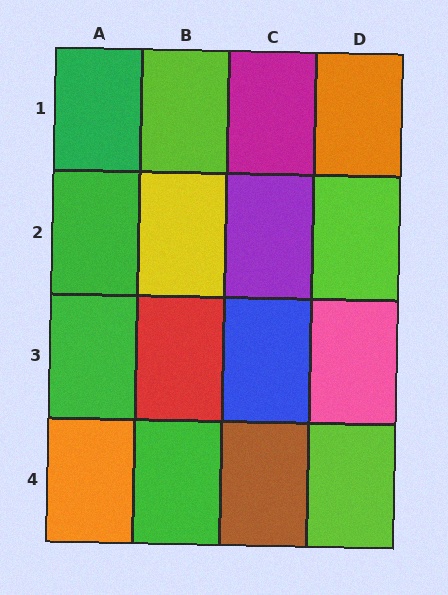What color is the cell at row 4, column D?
Lime.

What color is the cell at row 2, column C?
Purple.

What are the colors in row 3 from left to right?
Green, red, blue, pink.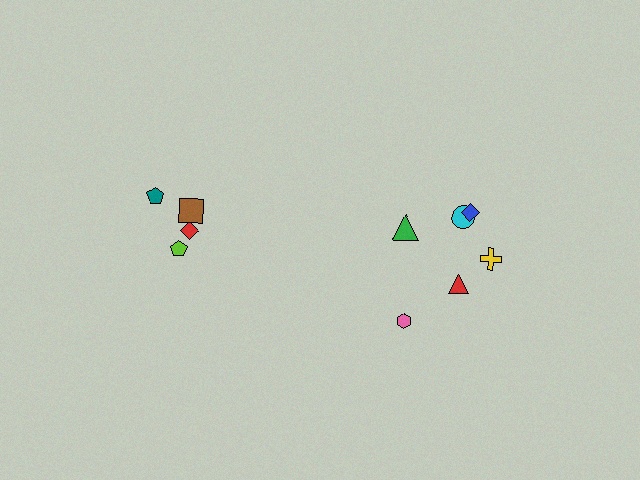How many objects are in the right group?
There are 6 objects.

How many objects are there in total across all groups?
There are 10 objects.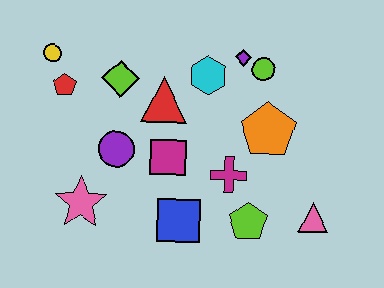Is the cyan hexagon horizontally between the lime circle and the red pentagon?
Yes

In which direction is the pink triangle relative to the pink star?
The pink triangle is to the right of the pink star.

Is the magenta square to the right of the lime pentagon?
No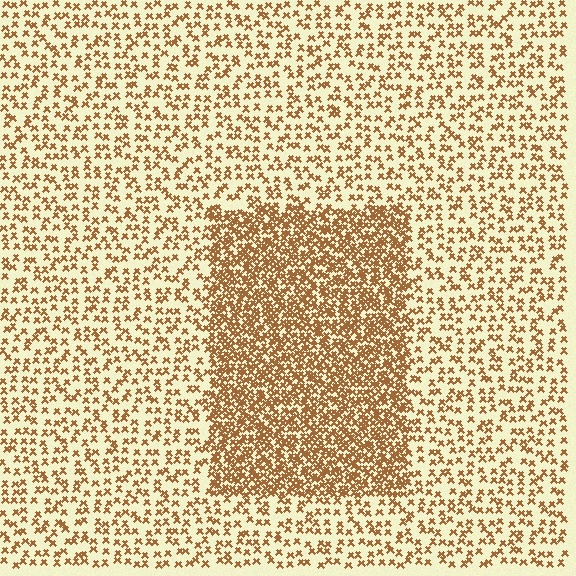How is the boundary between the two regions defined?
The boundary is defined by a change in element density (approximately 2.5x ratio). All elements are the same color, size, and shape.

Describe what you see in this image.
The image contains small brown elements arranged at two different densities. A rectangle-shaped region is visible where the elements are more densely packed than the surrounding area.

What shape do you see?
I see a rectangle.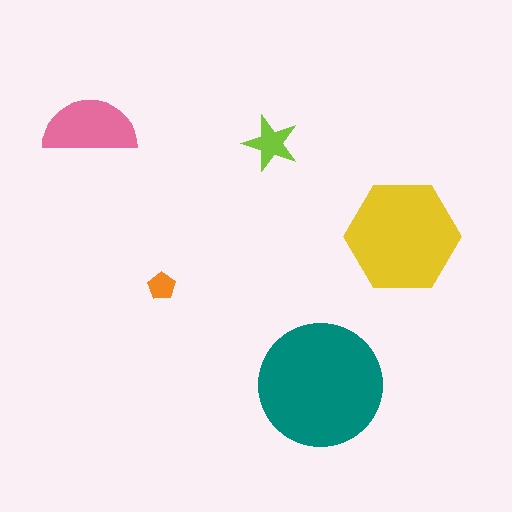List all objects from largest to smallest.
The teal circle, the yellow hexagon, the pink semicircle, the lime star, the orange pentagon.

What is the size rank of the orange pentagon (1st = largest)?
5th.